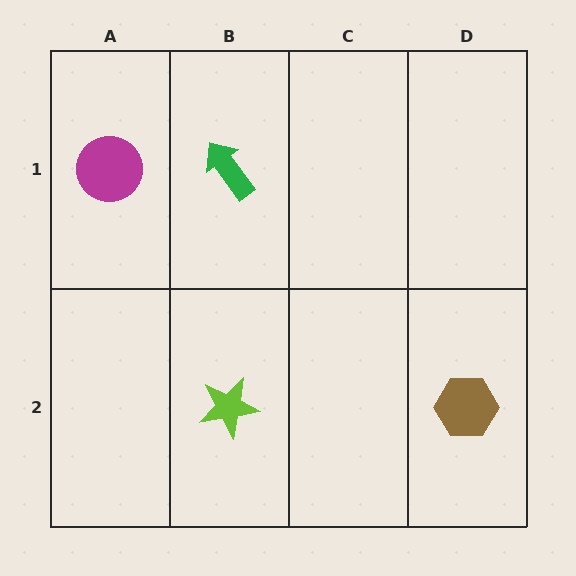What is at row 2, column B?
A lime star.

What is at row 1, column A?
A magenta circle.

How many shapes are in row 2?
2 shapes.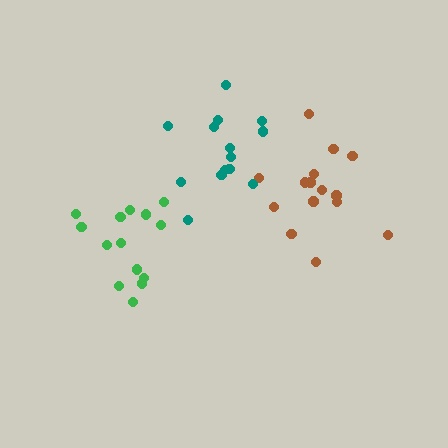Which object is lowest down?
The green cluster is bottommost.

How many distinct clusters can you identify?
There are 3 distinct clusters.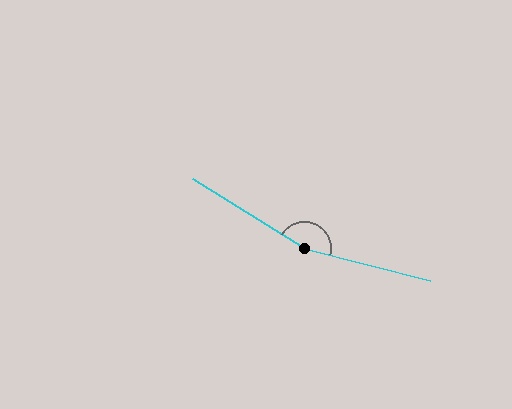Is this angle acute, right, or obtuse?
It is obtuse.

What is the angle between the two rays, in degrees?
Approximately 162 degrees.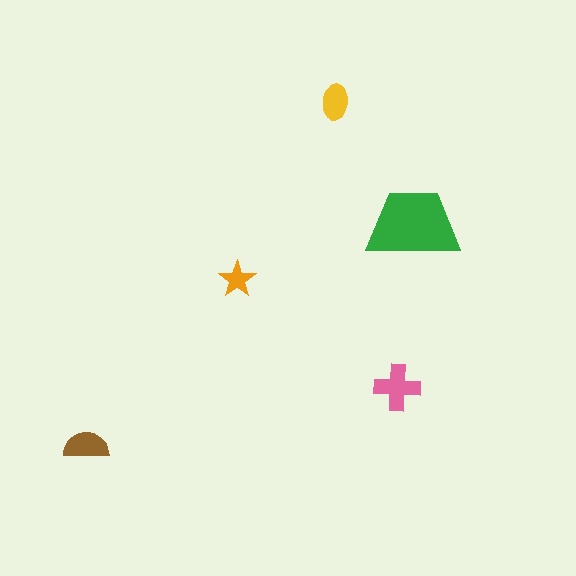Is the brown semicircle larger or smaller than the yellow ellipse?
Larger.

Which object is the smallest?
The orange star.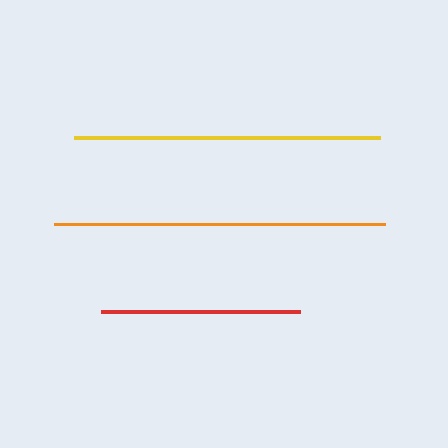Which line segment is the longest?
The orange line is the longest at approximately 331 pixels.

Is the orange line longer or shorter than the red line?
The orange line is longer than the red line.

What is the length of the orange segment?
The orange segment is approximately 331 pixels long.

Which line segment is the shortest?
The red line is the shortest at approximately 199 pixels.